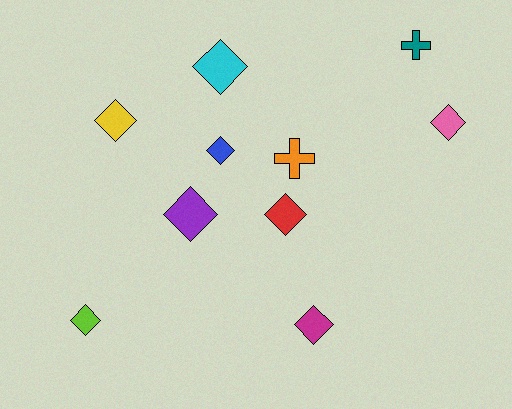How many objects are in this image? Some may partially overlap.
There are 10 objects.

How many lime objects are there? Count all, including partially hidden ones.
There is 1 lime object.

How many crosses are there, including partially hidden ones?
There are 2 crosses.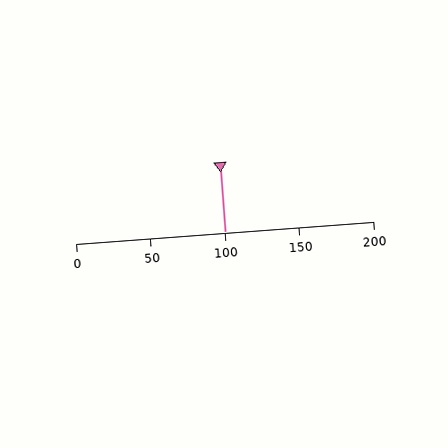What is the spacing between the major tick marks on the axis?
The major ticks are spaced 50 apart.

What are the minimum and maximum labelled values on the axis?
The axis runs from 0 to 200.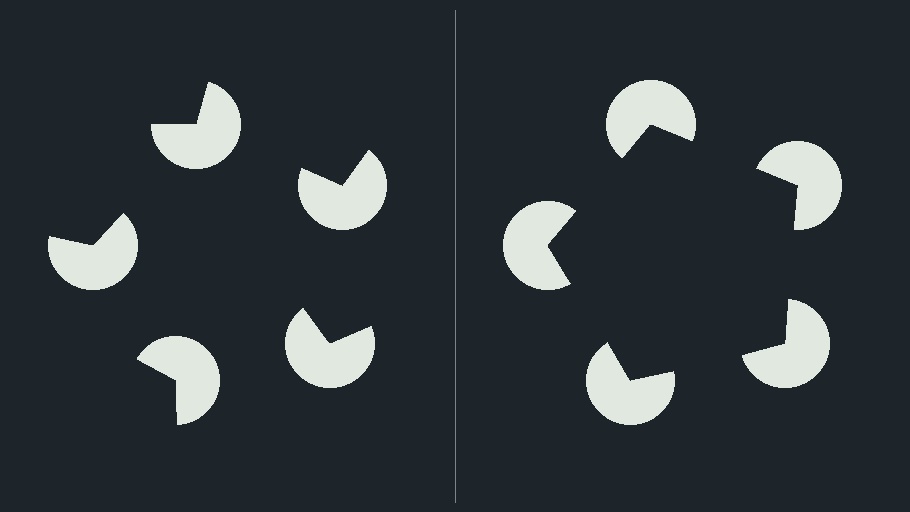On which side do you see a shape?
An illusory pentagon appears on the right side. On the left side the wedge cuts are rotated, so no coherent shape forms.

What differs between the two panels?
The pac-man discs are positioned identically on both sides; only the wedge orientations differ. On the right they align to a pentagon; on the left they are misaligned.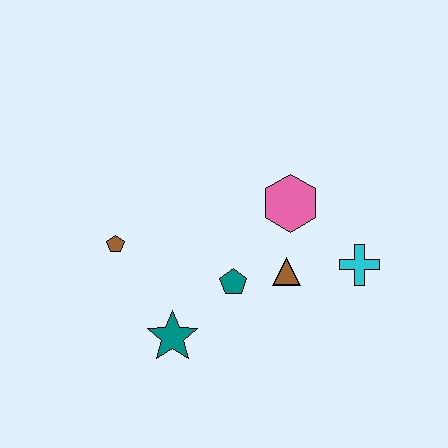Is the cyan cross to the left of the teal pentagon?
No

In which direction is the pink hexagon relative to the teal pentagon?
The pink hexagon is above the teal pentagon.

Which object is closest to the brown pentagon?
The teal star is closest to the brown pentagon.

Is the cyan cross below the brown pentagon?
Yes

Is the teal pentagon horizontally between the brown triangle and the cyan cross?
No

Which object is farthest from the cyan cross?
The brown pentagon is farthest from the cyan cross.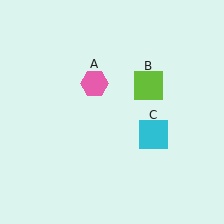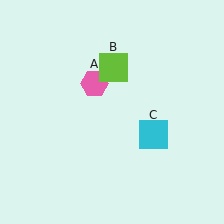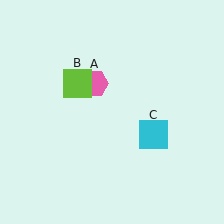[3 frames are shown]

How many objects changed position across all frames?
1 object changed position: lime square (object B).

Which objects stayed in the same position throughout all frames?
Pink hexagon (object A) and cyan square (object C) remained stationary.